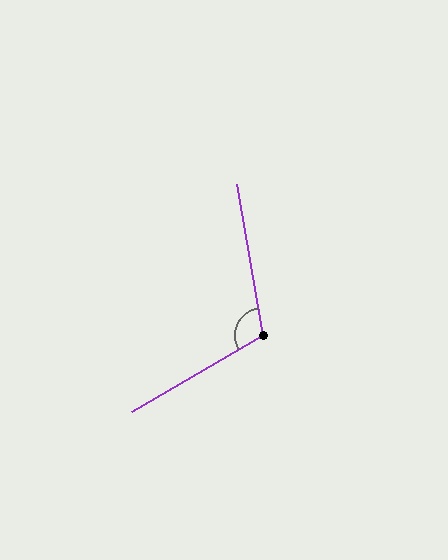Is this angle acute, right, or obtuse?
It is obtuse.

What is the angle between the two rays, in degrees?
Approximately 111 degrees.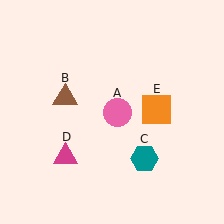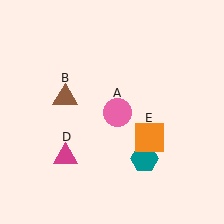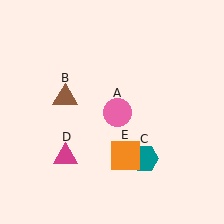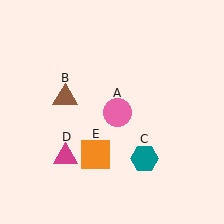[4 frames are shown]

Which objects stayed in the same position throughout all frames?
Pink circle (object A) and brown triangle (object B) and teal hexagon (object C) and magenta triangle (object D) remained stationary.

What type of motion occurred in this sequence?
The orange square (object E) rotated clockwise around the center of the scene.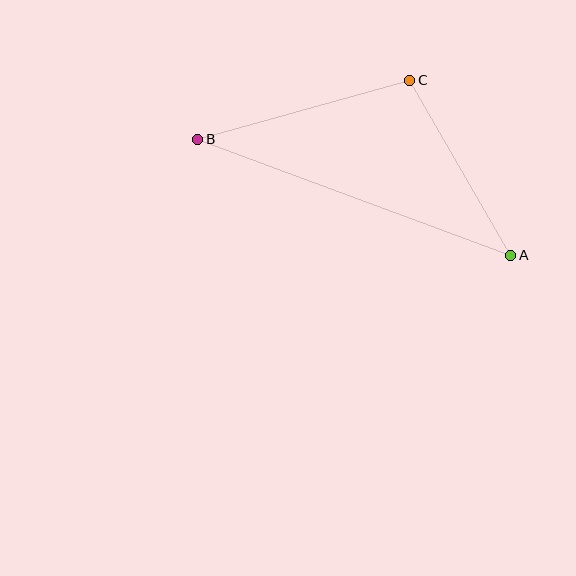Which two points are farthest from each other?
Points A and B are farthest from each other.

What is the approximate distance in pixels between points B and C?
The distance between B and C is approximately 220 pixels.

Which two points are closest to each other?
Points A and C are closest to each other.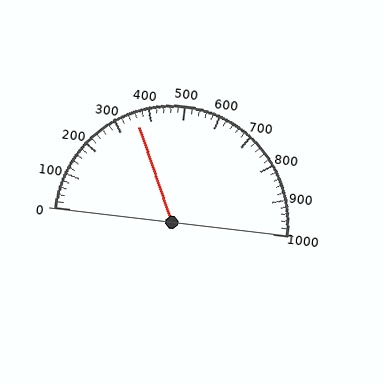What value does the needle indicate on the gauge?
The needle indicates approximately 360.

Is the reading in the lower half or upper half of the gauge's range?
The reading is in the lower half of the range (0 to 1000).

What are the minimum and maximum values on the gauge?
The gauge ranges from 0 to 1000.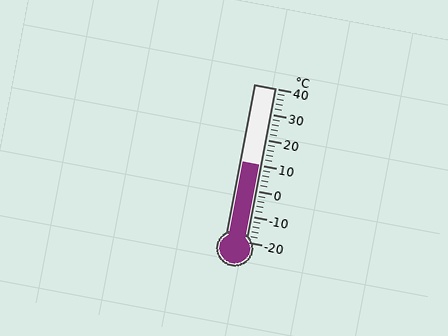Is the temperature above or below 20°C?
The temperature is below 20°C.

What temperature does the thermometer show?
The thermometer shows approximately 10°C.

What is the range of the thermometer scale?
The thermometer scale ranges from -20°C to 40°C.